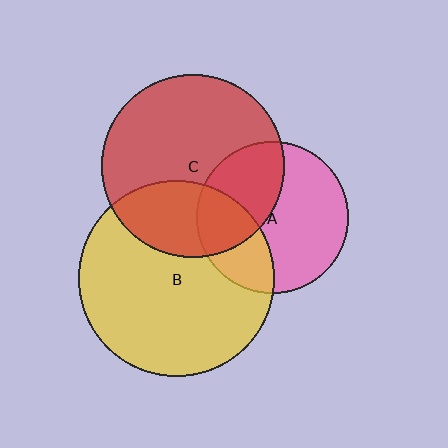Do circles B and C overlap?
Yes.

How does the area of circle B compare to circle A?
Approximately 1.7 times.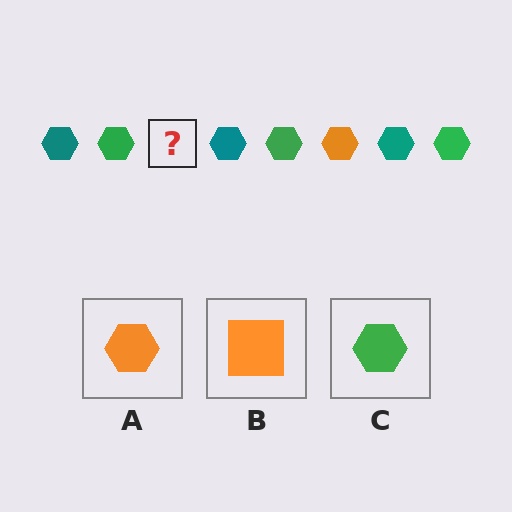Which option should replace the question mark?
Option A.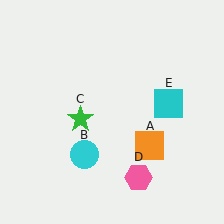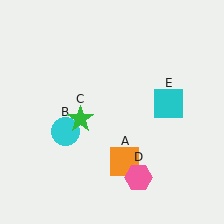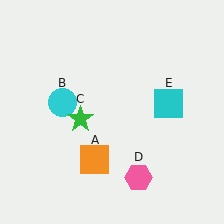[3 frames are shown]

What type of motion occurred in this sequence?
The orange square (object A), cyan circle (object B) rotated clockwise around the center of the scene.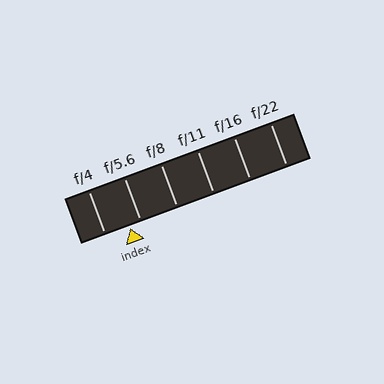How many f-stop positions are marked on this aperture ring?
There are 6 f-stop positions marked.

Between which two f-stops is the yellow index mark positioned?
The index mark is between f/4 and f/5.6.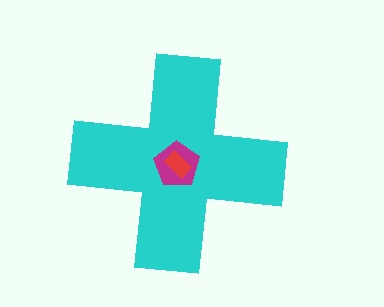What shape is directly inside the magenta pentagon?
The red rectangle.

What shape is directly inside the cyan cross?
The magenta pentagon.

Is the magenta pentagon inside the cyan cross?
Yes.